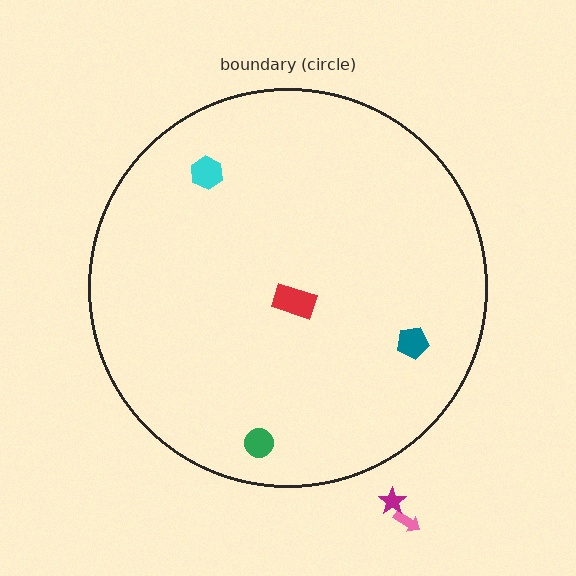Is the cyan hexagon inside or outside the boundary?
Inside.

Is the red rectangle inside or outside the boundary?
Inside.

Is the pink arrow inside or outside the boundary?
Outside.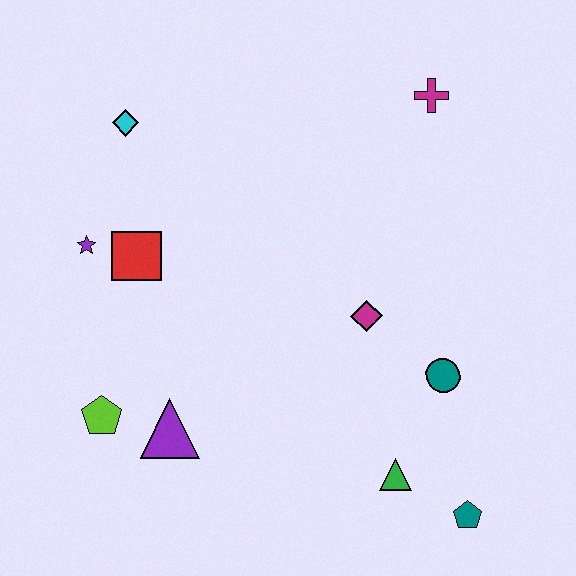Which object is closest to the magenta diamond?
The teal circle is closest to the magenta diamond.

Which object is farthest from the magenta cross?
The lime pentagon is farthest from the magenta cross.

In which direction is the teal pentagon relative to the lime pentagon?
The teal pentagon is to the right of the lime pentagon.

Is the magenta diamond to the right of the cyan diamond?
Yes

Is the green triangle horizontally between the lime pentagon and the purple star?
No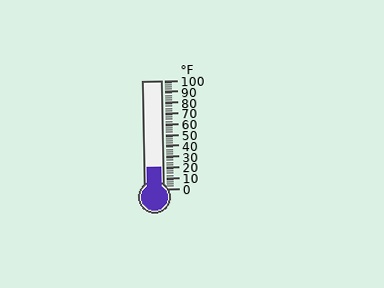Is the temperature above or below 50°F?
The temperature is below 50°F.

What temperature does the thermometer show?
The thermometer shows approximately 20°F.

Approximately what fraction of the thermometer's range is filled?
The thermometer is filled to approximately 20% of its range.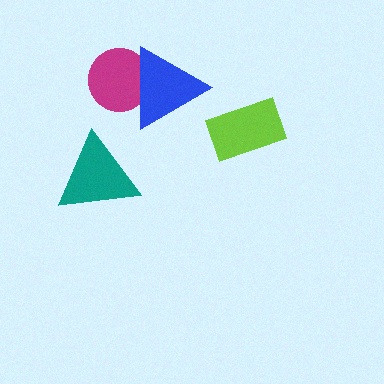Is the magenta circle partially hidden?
Yes, it is partially covered by another shape.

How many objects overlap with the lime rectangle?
0 objects overlap with the lime rectangle.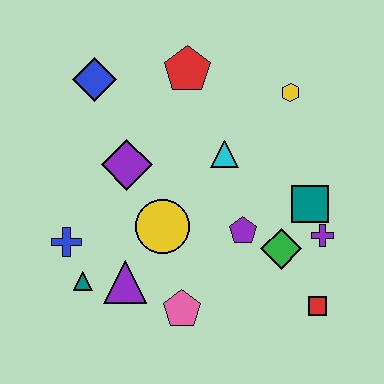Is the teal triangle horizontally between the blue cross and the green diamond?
Yes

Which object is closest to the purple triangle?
The teal triangle is closest to the purple triangle.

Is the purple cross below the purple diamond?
Yes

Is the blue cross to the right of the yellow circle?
No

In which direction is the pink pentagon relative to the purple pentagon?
The pink pentagon is below the purple pentagon.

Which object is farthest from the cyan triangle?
The teal triangle is farthest from the cyan triangle.